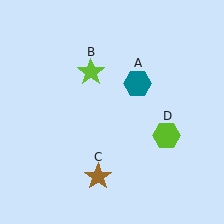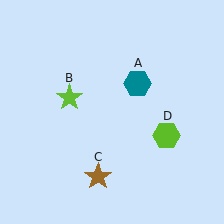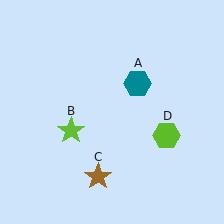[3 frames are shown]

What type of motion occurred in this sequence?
The lime star (object B) rotated counterclockwise around the center of the scene.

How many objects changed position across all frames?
1 object changed position: lime star (object B).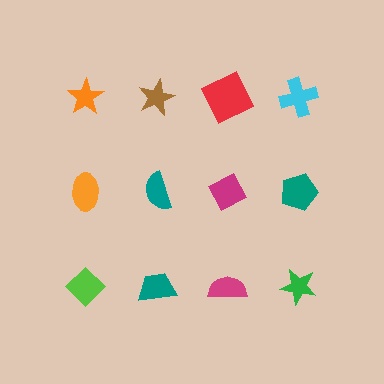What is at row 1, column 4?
A cyan cross.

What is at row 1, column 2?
A brown star.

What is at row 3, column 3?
A magenta semicircle.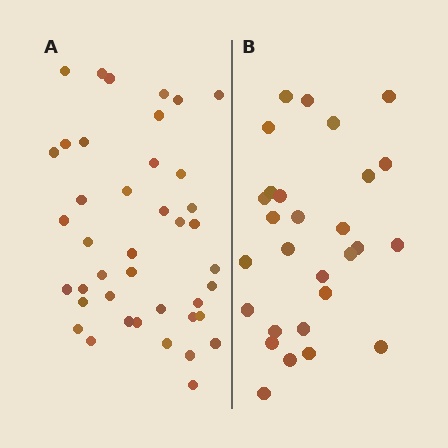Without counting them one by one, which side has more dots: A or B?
Region A (the left region) has more dots.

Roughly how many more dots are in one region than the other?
Region A has approximately 15 more dots than region B.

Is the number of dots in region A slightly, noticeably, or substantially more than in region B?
Region A has substantially more. The ratio is roughly 1.5 to 1.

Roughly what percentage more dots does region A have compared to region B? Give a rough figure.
About 45% more.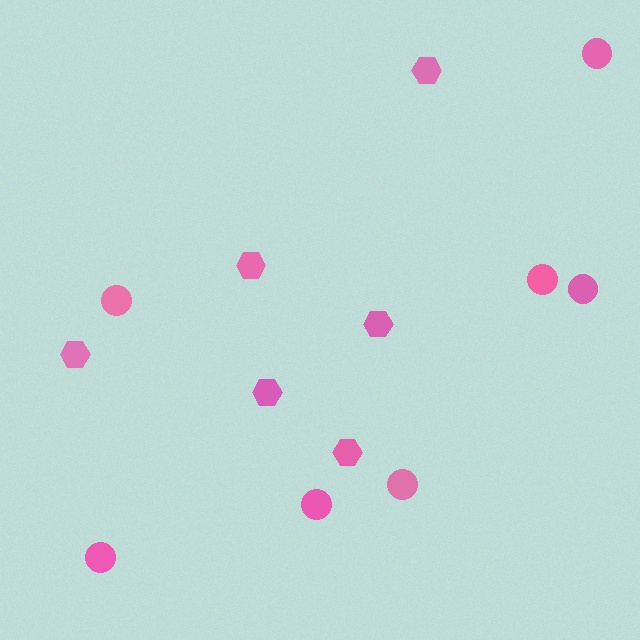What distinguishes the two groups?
There are 2 groups: one group of hexagons (6) and one group of circles (7).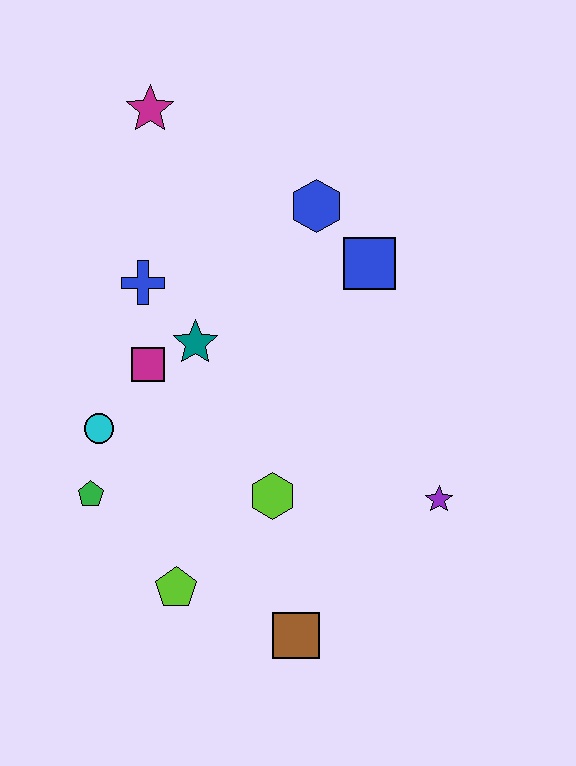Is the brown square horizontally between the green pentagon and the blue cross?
No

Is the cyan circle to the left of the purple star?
Yes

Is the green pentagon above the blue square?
No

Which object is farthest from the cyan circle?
The purple star is farthest from the cyan circle.